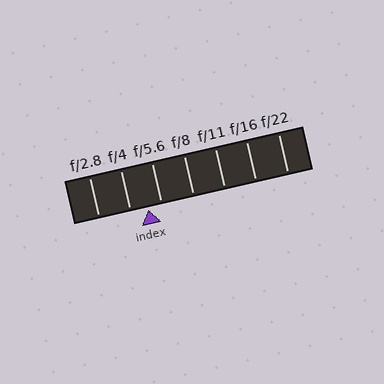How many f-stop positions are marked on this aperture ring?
There are 7 f-stop positions marked.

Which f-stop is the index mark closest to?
The index mark is closest to f/5.6.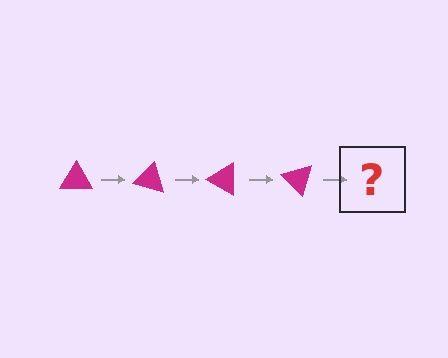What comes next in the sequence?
The next element should be a magenta triangle rotated 60 degrees.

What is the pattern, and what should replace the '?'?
The pattern is that the triangle rotates 15 degrees each step. The '?' should be a magenta triangle rotated 60 degrees.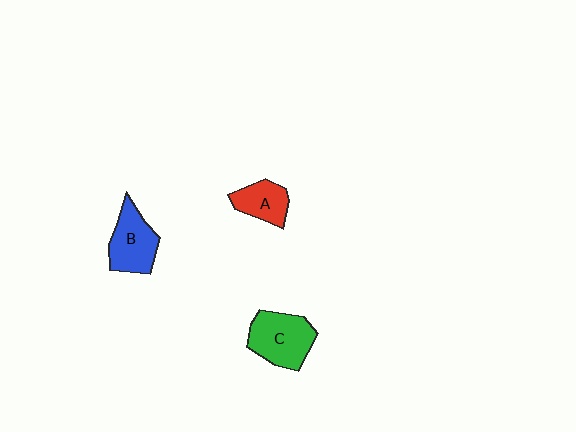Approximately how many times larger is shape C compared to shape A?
Approximately 1.6 times.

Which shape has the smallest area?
Shape A (red).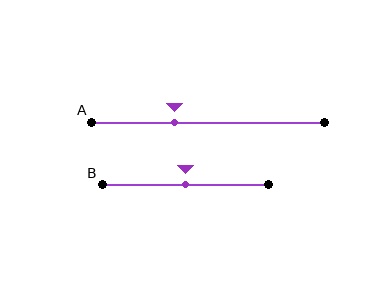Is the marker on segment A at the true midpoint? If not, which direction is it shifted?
No, the marker on segment A is shifted to the left by about 14% of the segment length.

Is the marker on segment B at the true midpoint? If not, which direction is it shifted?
Yes, the marker on segment B is at the true midpoint.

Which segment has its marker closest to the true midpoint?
Segment B has its marker closest to the true midpoint.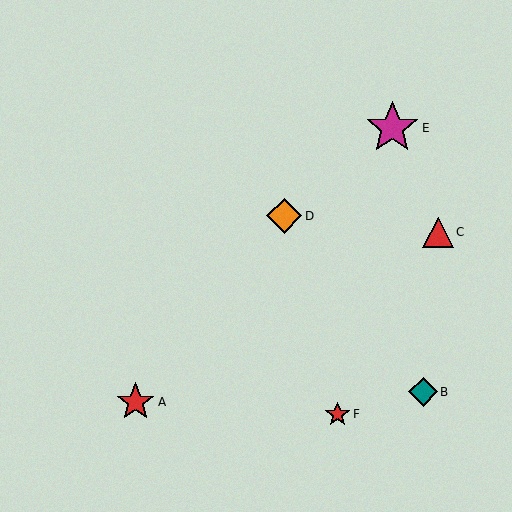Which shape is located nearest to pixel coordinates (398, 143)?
The magenta star (labeled E) at (392, 128) is nearest to that location.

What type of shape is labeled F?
Shape F is a red star.